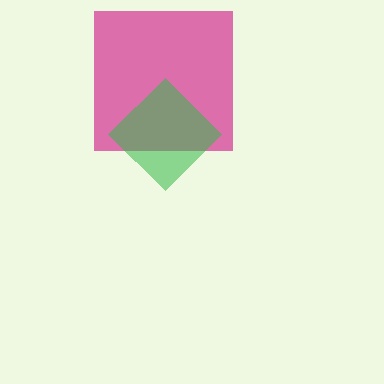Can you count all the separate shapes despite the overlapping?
Yes, there are 2 separate shapes.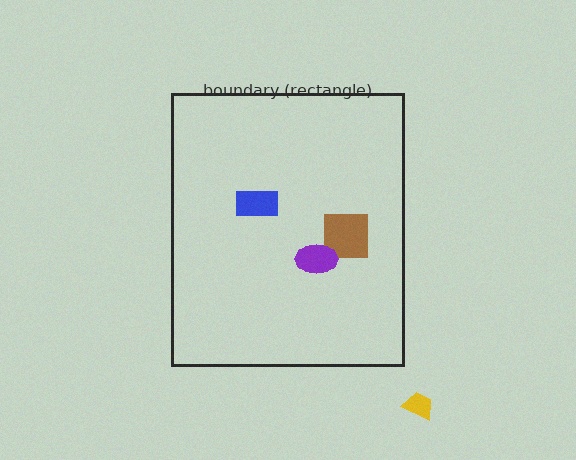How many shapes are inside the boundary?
3 inside, 1 outside.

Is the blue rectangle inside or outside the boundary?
Inside.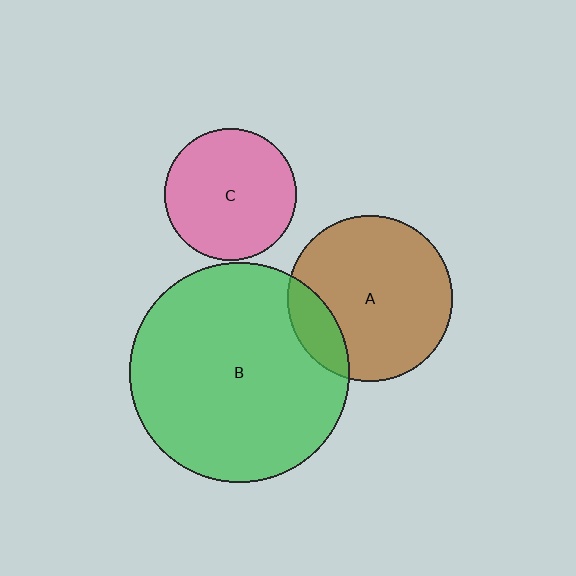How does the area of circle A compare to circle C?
Approximately 1.6 times.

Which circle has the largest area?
Circle B (green).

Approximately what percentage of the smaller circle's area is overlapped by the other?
Approximately 15%.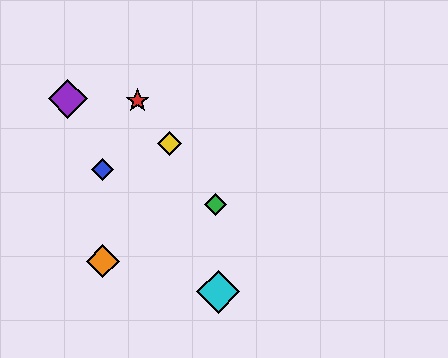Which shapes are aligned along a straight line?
The red star, the green diamond, the yellow diamond are aligned along a straight line.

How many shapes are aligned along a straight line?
3 shapes (the red star, the green diamond, the yellow diamond) are aligned along a straight line.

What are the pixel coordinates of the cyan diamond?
The cyan diamond is at (218, 292).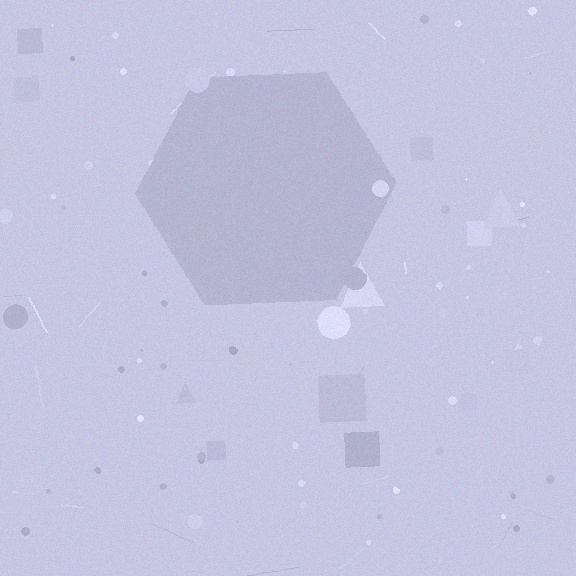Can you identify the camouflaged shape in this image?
The camouflaged shape is a hexagon.